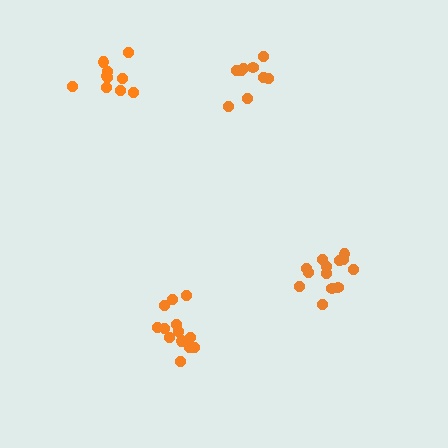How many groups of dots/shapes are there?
There are 4 groups.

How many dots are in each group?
Group 1: 13 dots, Group 2: 9 dots, Group 3: 10 dots, Group 4: 13 dots (45 total).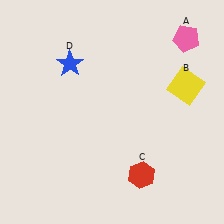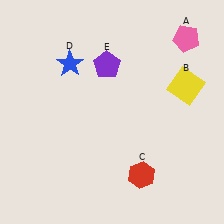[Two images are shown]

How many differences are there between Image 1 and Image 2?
There is 1 difference between the two images.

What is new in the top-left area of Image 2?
A purple pentagon (E) was added in the top-left area of Image 2.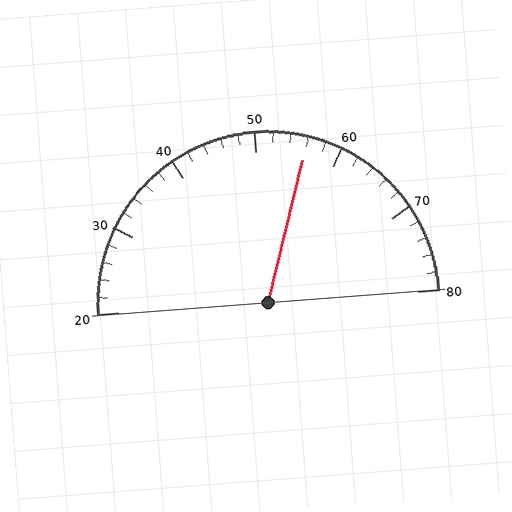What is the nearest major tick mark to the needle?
The nearest major tick mark is 60.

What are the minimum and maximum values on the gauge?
The gauge ranges from 20 to 80.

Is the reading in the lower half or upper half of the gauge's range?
The reading is in the upper half of the range (20 to 80).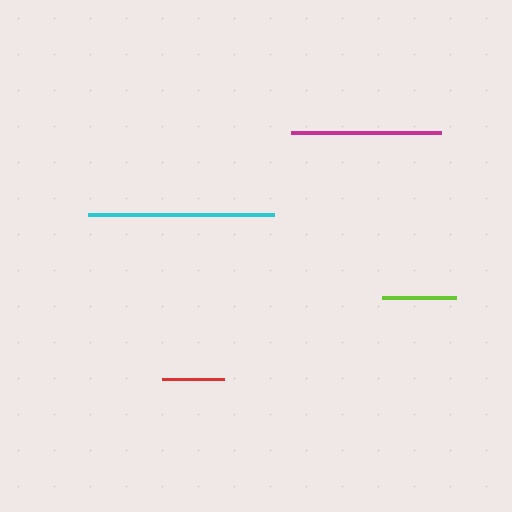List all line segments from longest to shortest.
From longest to shortest: cyan, magenta, lime, red.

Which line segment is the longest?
The cyan line is the longest at approximately 186 pixels.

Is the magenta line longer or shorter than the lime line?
The magenta line is longer than the lime line.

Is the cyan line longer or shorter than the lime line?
The cyan line is longer than the lime line.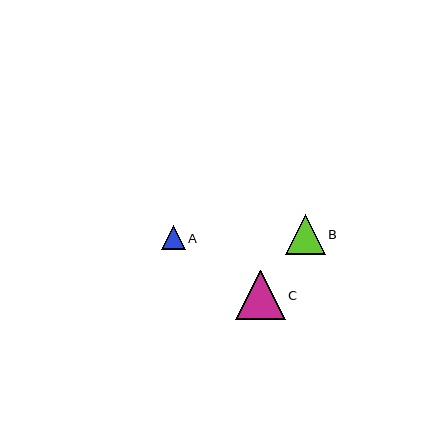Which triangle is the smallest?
Triangle A is the smallest with a size of approximately 24 pixels.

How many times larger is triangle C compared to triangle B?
Triangle C is approximately 1.2 times the size of triangle B.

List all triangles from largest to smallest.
From largest to smallest: C, B, A.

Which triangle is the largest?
Triangle C is the largest with a size of approximately 49 pixels.